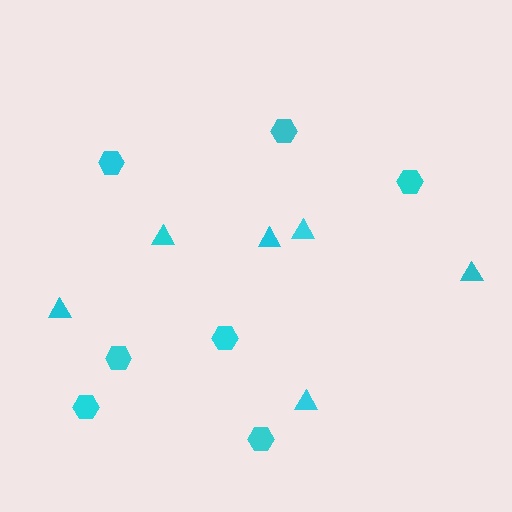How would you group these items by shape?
There are 2 groups: one group of hexagons (7) and one group of triangles (6).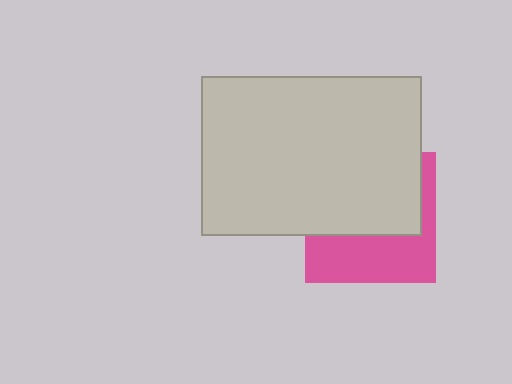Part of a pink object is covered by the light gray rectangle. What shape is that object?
It is a square.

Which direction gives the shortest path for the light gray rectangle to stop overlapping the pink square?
Moving up gives the shortest separation.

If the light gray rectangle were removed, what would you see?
You would see the complete pink square.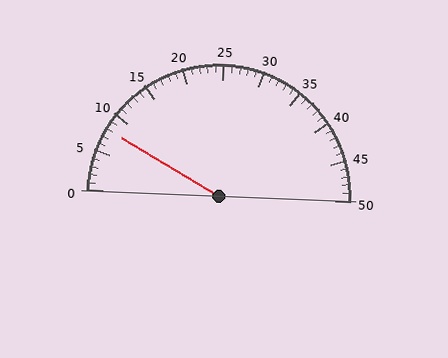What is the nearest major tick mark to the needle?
The nearest major tick mark is 10.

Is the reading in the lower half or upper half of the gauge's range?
The reading is in the lower half of the range (0 to 50).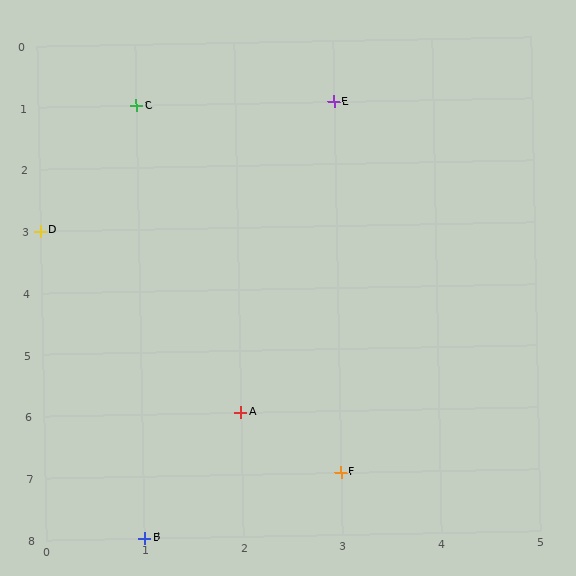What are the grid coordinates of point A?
Point A is at grid coordinates (2, 6).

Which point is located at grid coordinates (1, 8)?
Point B is at (1, 8).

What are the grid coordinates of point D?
Point D is at grid coordinates (0, 3).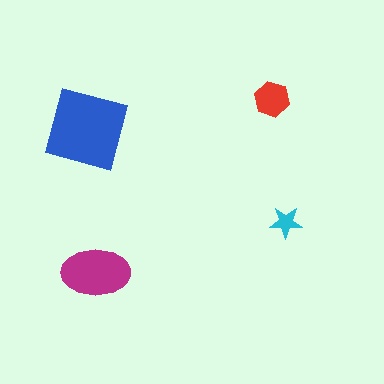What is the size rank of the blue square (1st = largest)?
1st.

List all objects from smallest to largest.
The cyan star, the red hexagon, the magenta ellipse, the blue square.